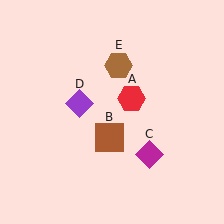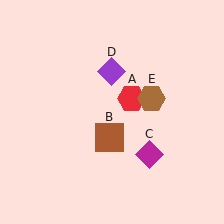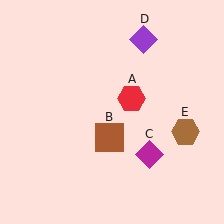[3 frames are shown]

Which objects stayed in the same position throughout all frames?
Red hexagon (object A) and brown square (object B) and magenta diamond (object C) remained stationary.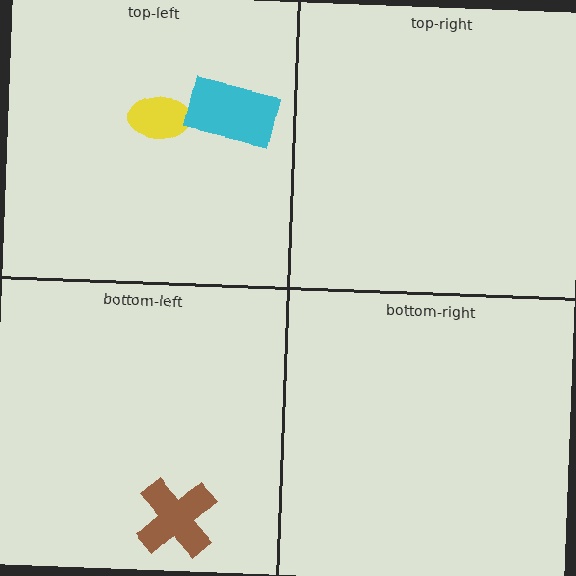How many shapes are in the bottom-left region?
1.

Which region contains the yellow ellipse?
The top-left region.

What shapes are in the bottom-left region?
The brown cross.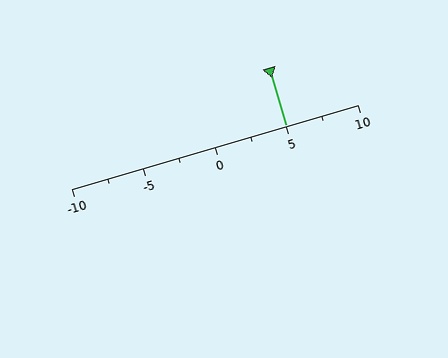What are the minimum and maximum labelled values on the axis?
The axis runs from -10 to 10.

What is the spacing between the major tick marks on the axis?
The major ticks are spaced 5 apart.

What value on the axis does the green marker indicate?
The marker indicates approximately 5.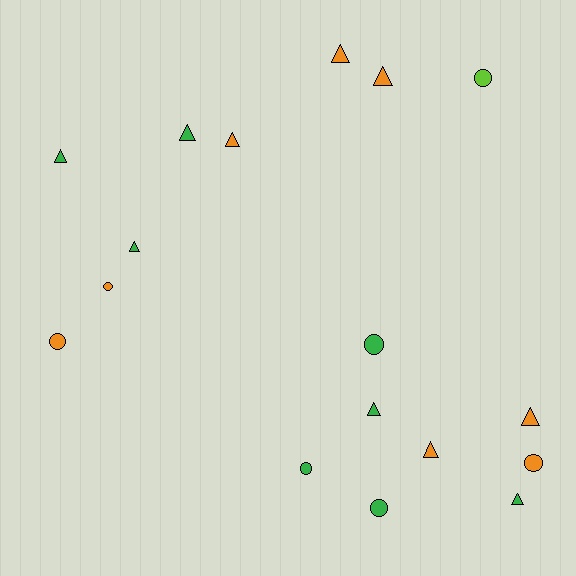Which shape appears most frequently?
Triangle, with 10 objects.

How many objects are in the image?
There are 17 objects.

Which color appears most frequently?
Green, with 8 objects.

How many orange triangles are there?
There are 5 orange triangles.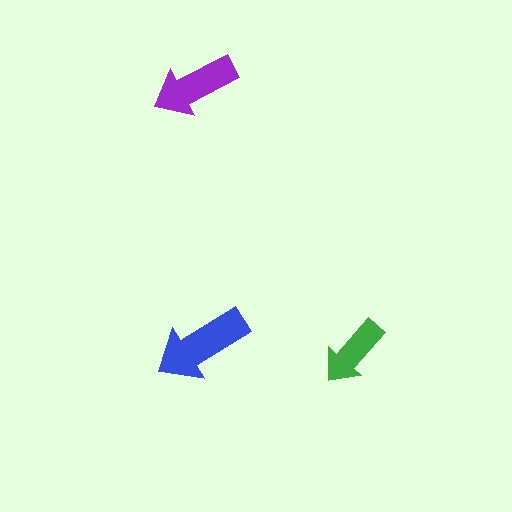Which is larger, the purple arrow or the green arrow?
The purple one.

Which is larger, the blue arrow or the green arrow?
The blue one.